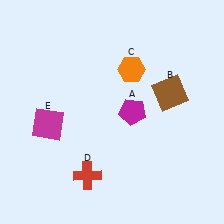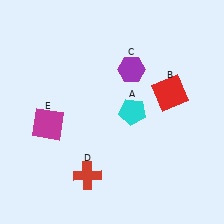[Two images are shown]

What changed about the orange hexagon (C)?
In Image 1, C is orange. In Image 2, it changed to purple.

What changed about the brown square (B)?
In Image 1, B is brown. In Image 2, it changed to red.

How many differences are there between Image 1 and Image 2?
There are 3 differences between the two images.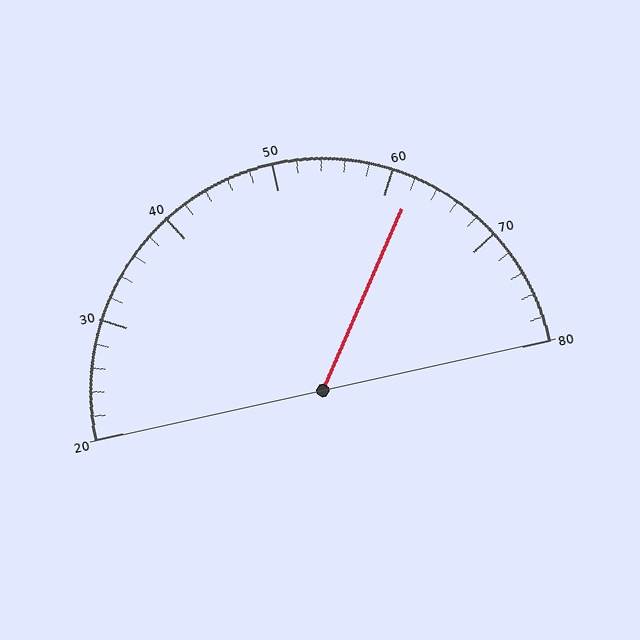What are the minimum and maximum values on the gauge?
The gauge ranges from 20 to 80.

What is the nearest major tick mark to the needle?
The nearest major tick mark is 60.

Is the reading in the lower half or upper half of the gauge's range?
The reading is in the upper half of the range (20 to 80).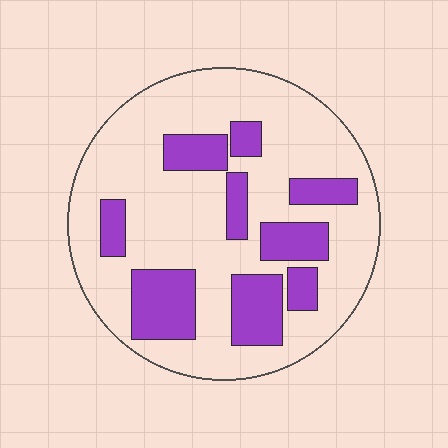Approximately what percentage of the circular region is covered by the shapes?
Approximately 25%.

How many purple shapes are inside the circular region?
9.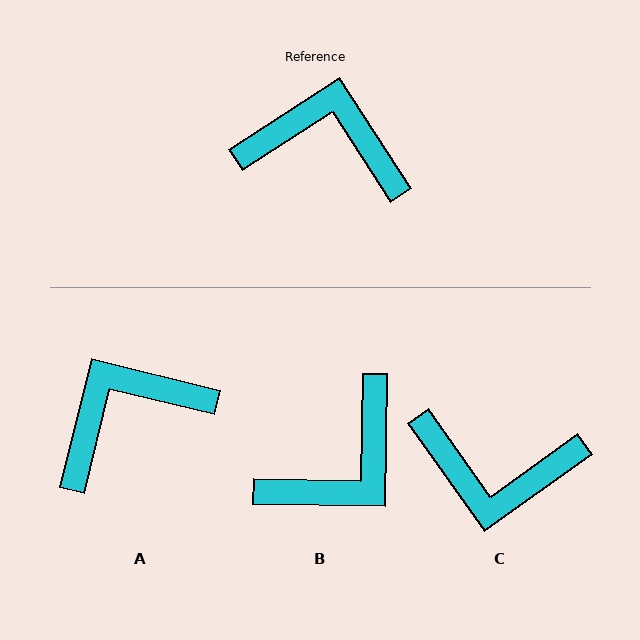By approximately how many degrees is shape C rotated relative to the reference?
Approximately 177 degrees clockwise.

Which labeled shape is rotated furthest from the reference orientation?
C, about 177 degrees away.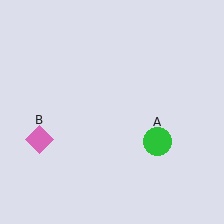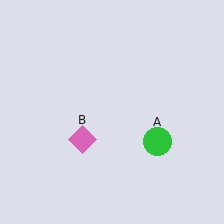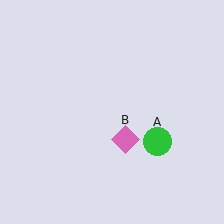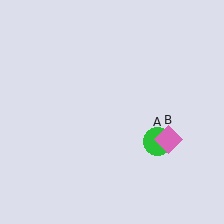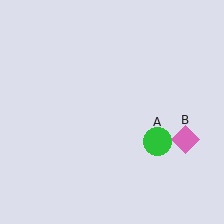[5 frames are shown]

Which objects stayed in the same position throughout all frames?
Green circle (object A) remained stationary.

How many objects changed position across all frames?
1 object changed position: pink diamond (object B).